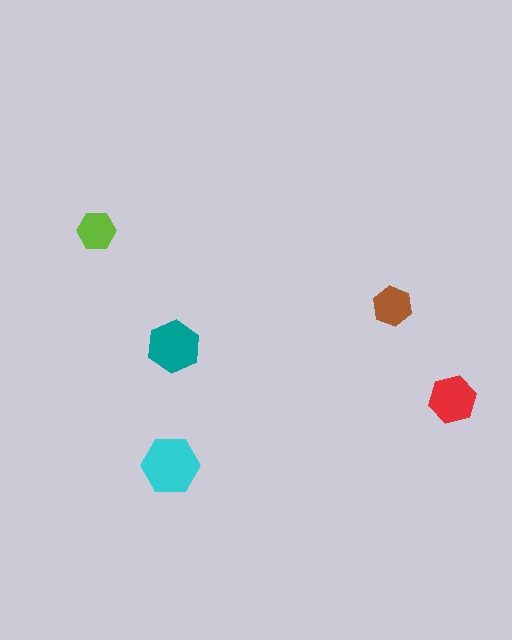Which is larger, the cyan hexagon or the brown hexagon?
The cyan one.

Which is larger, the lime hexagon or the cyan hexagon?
The cyan one.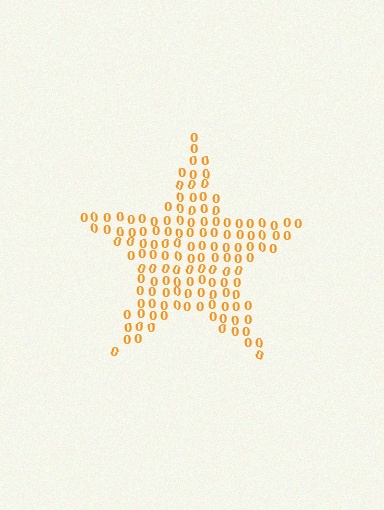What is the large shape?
The large shape is a star.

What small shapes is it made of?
It is made of small digit 0's.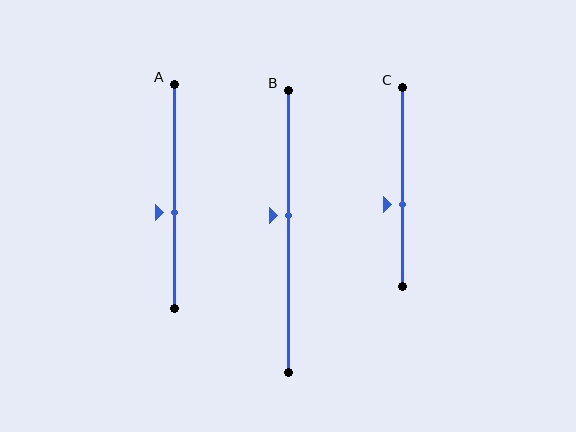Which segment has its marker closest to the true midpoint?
Segment B has its marker closest to the true midpoint.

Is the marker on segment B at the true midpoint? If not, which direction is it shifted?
No, the marker on segment B is shifted upward by about 5% of the segment length.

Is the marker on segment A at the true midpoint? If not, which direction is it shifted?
No, the marker on segment A is shifted downward by about 7% of the segment length.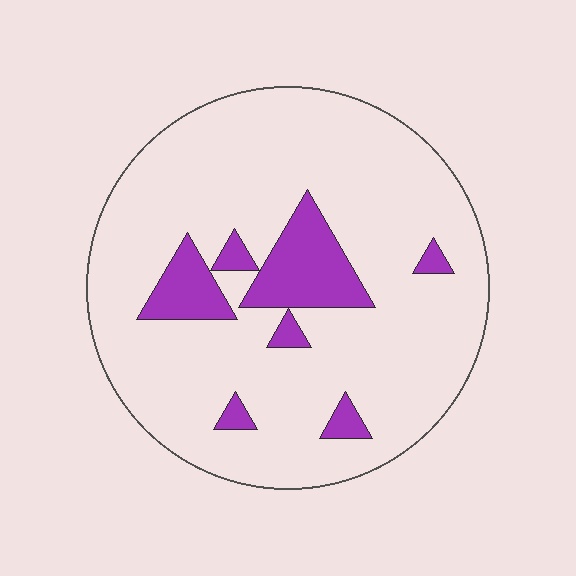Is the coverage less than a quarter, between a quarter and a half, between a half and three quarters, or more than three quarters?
Less than a quarter.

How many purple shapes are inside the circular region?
7.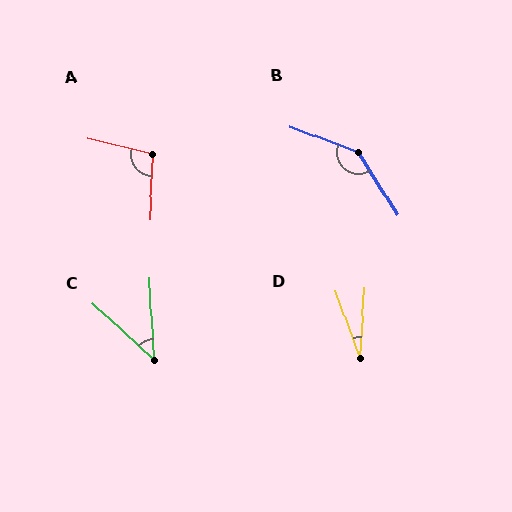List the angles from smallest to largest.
D (23°), C (45°), A (101°), B (143°).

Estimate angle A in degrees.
Approximately 101 degrees.